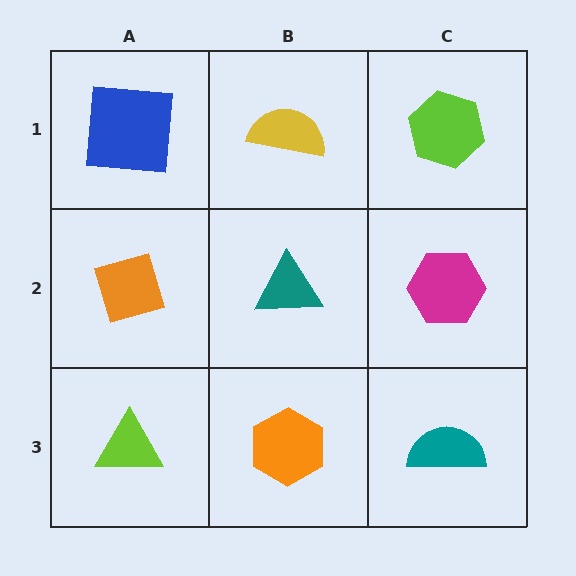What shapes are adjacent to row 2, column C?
A lime hexagon (row 1, column C), a teal semicircle (row 3, column C), a teal triangle (row 2, column B).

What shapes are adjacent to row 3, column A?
An orange diamond (row 2, column A), an orange hexagon (row 3, column B).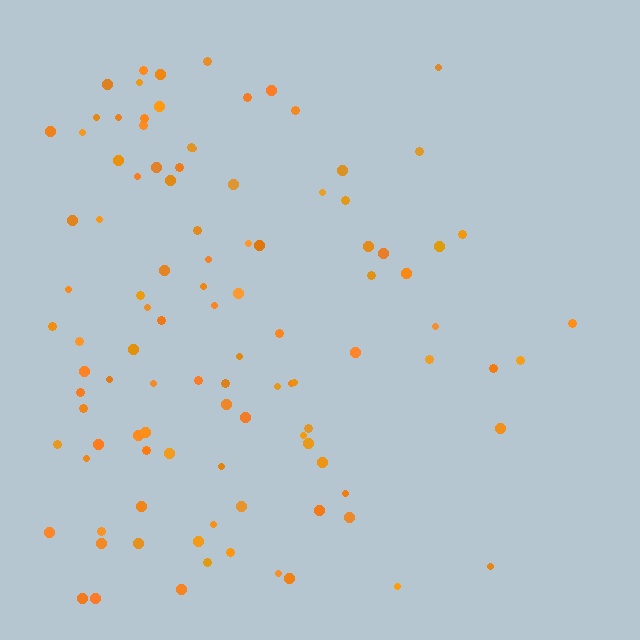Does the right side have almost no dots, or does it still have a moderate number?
Still a moderate number, just noticeably fewer than the left.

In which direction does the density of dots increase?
From right to left, with the left side densest.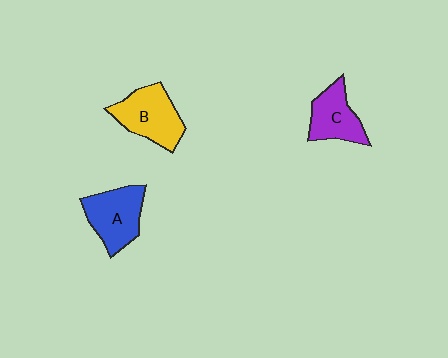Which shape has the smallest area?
Shape C (purple).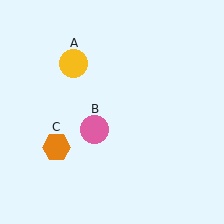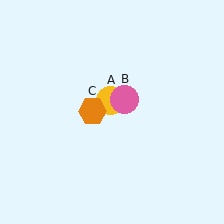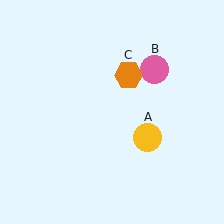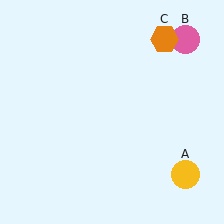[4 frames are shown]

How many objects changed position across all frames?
3 objects changed position: yellow circle (object A), pink circle (object B), orange hexagon (object C).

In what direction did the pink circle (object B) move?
The pink circle (object B) moved up and to the right.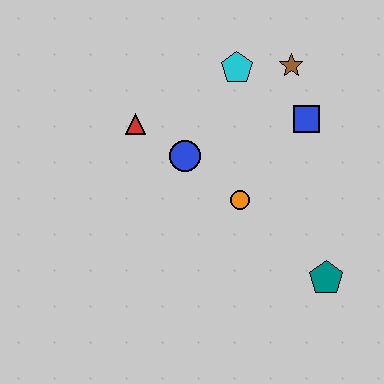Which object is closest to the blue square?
The brown star is closest to the blue square.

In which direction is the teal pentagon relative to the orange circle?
The teal pentagon is to the right of the orange circle.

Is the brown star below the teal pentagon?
No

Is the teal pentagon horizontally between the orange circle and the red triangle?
No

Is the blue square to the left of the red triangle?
No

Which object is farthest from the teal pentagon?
The red triangle is farthest from the teal pentagon.